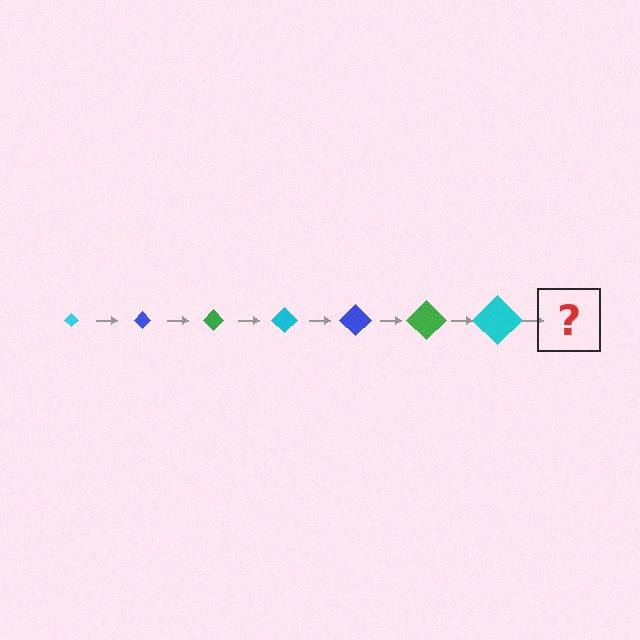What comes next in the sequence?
The next element should be a blue diamond, larger than the previous one.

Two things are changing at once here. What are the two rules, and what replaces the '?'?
The two rules are that the diamond grows larger each step and the color cycles through cyan, blue, and green. The '?' should be a blue diamond, larger than the previous one.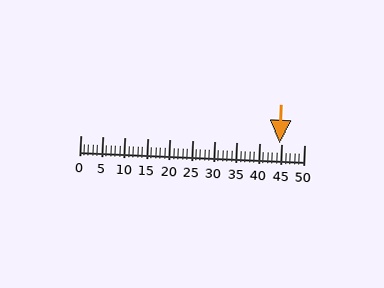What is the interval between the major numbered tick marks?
The major tick marks are spaced 5 units apart.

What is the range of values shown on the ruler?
The ruler shows values from 0 to 50.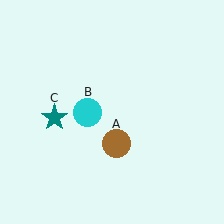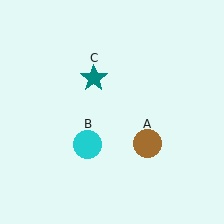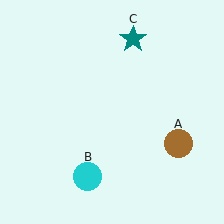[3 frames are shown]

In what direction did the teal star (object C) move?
The teal star (object C) moved up and to the right.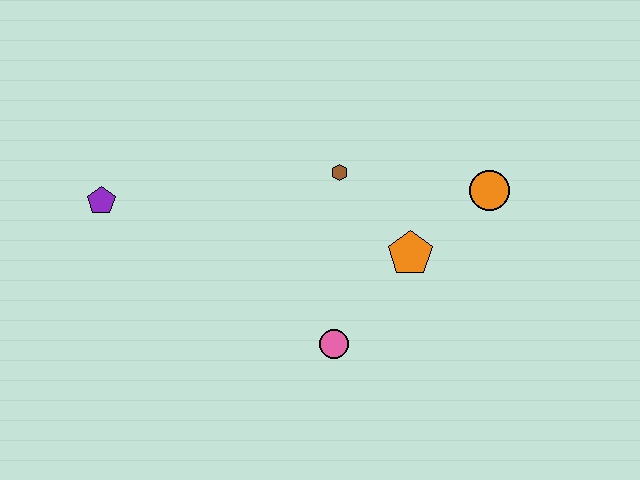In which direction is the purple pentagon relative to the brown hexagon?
The purple pentagon is to the left of the brown hexagon.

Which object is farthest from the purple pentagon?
The orange circle is farthest from the purple pentagon.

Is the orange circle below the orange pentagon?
No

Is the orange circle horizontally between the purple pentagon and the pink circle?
No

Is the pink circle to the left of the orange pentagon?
Yes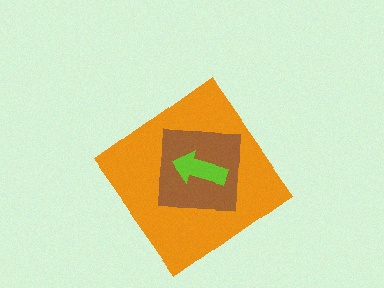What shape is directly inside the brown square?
The lime arrow.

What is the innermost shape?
The lime arrow.